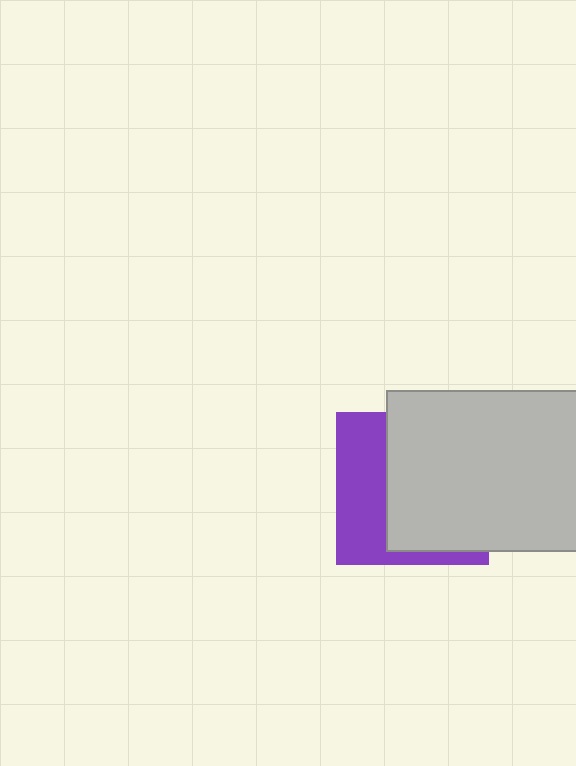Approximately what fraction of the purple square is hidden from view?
Roughly 61% of the purple square is hidden behind the light gray rectangle.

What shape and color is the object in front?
The object in front is a light gray rectangle.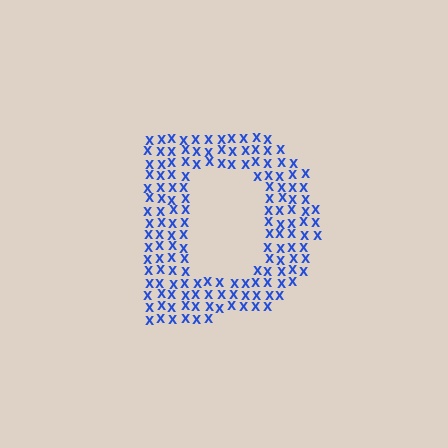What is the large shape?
The large shape is the letter D.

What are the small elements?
The small elements are letter X's.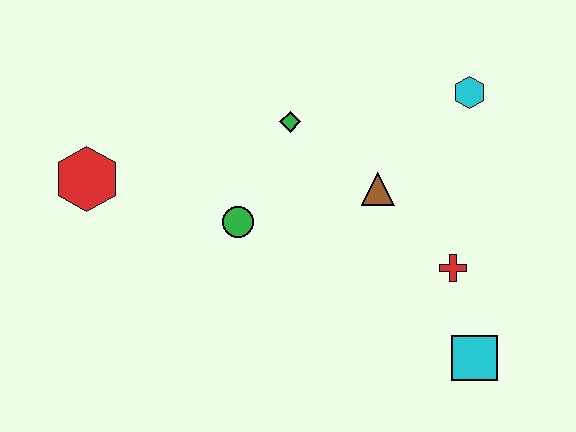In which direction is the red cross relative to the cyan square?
The red cross is above the cyan square.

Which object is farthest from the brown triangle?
The red hexagon is farthest from the brown triangle.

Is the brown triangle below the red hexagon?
Yes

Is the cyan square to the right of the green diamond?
Yes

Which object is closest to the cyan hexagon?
The brown triangle is closest to the cyan hexagon.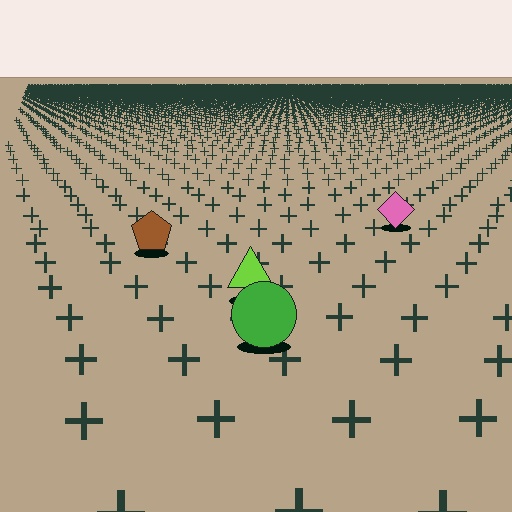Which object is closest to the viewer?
The green circle is closest. The texture marks near it are larger and more spread out.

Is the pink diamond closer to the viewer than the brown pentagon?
No. The brown pentagon is closer — you can tell from the texture gradient: the ground texture is coarser near it.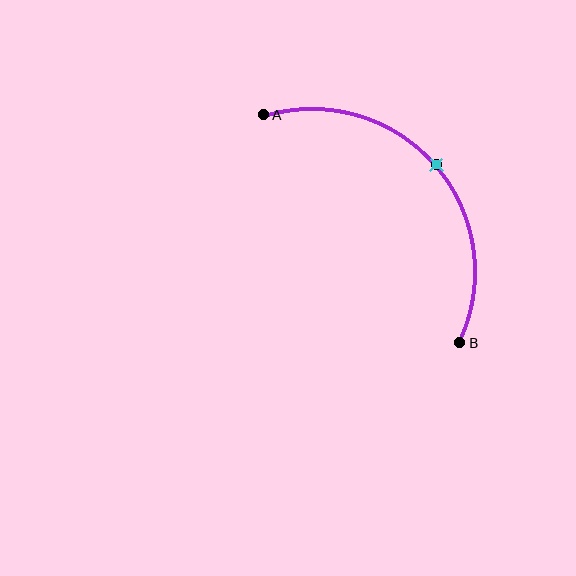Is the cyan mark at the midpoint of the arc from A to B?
Yes. The cyan mark lies on the arc at equal arc-length from both A and B — it is the arc midpoint.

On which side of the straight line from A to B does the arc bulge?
The arc bulges above and to the right of the straight line connecting A and B.